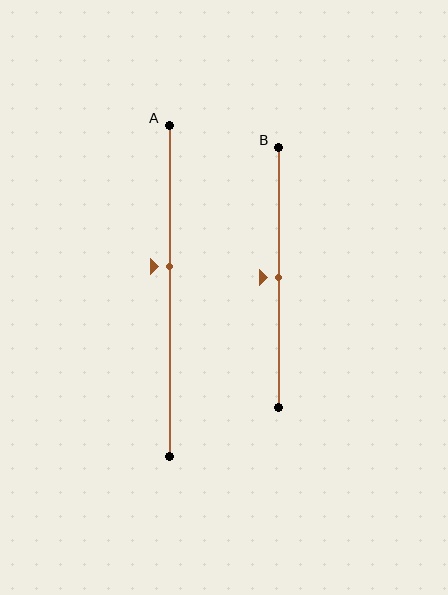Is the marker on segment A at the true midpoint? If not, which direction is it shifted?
No, the marker on segment A is shifted upward by about 7% of the segment length.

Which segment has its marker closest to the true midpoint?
Segment B has its marker closest to the true midpoint.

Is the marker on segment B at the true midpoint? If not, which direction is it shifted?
Yes, the marker on segment B is at the true midpoint.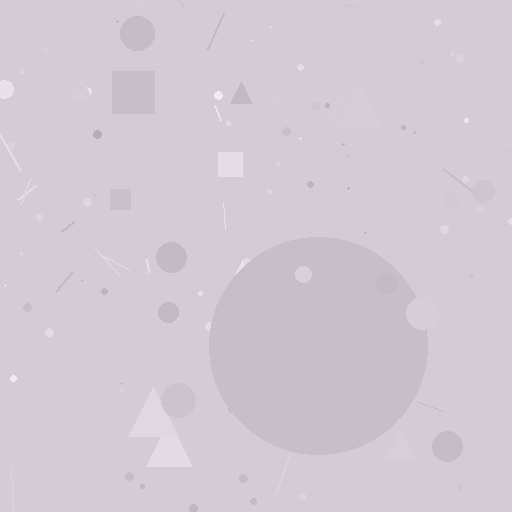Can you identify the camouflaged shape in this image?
The camouflaged shape is a circle.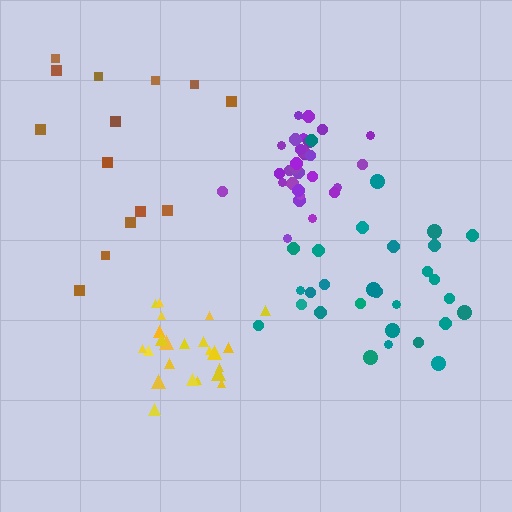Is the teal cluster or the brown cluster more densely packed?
Teal.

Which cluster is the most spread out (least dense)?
Brown.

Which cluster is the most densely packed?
Purple.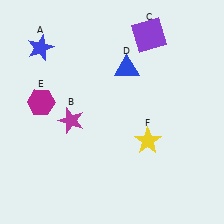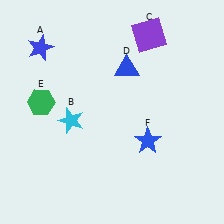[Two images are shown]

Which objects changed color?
B changed from magenta to cyan. E changed from magenta to green. F changed from yellow to blue.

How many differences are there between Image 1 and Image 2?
There are 3 differences between the two images.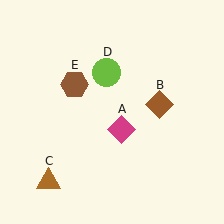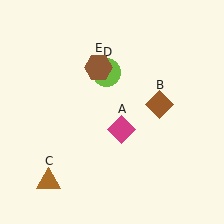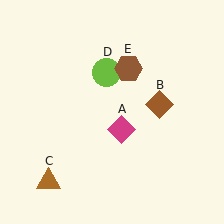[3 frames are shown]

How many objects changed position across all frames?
1 object changed position: brown hexagon (object E).